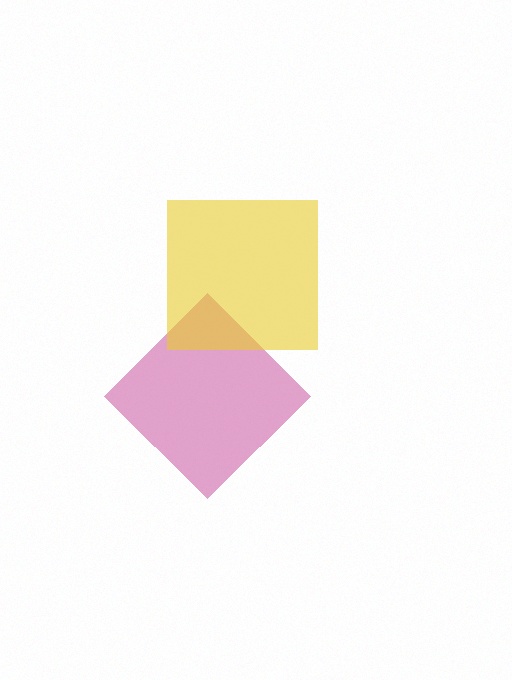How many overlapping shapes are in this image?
There are 2 overlapping shapes in the image.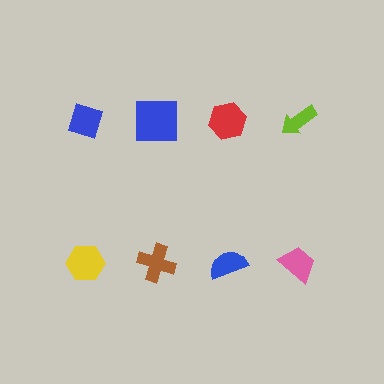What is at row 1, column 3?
A red hexagon.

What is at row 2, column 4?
A pink trapezoid.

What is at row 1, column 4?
A lime arrow.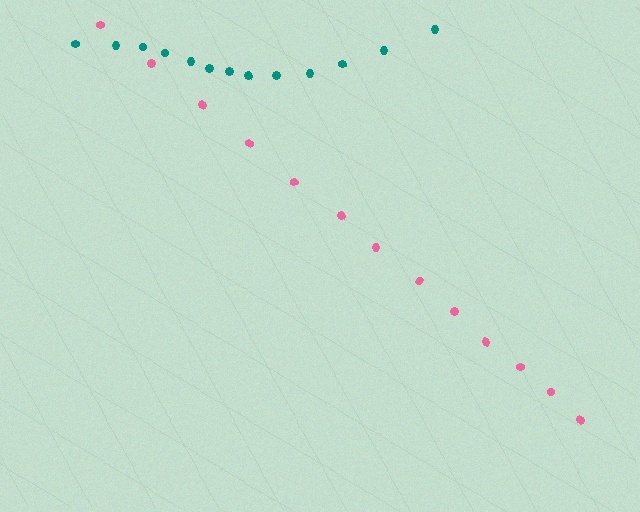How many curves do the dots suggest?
There are 2 distinct paths.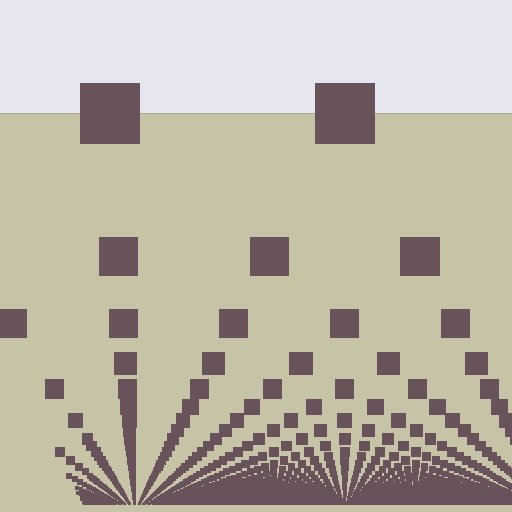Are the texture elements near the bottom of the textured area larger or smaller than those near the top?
Smaller. The gradient is inverted — elements near the bottom are smaller and denser.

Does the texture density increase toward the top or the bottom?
Density increases toward the bottom.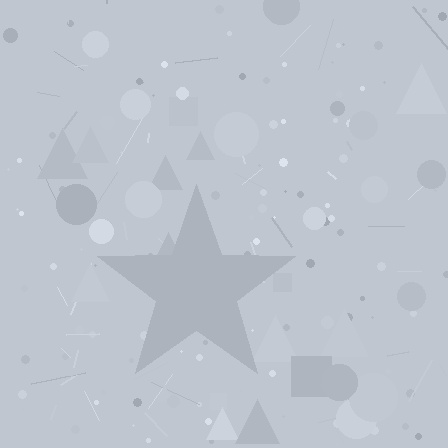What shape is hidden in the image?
A star is hidden in the image.